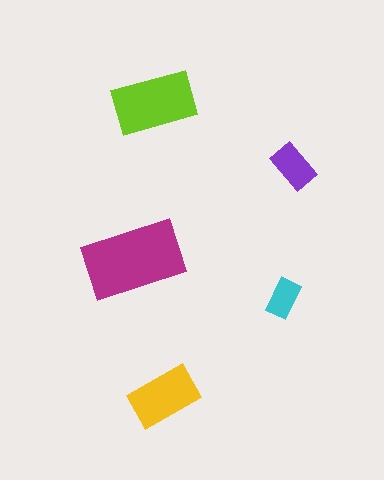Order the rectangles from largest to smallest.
the magenta one, the lime one, the yellow one, the purple one, the cyan one.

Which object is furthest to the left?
The magenta rectangle is leftmost.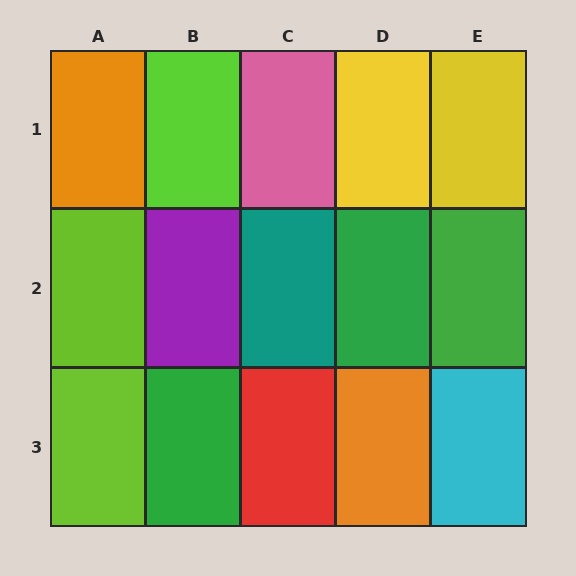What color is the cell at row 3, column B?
Green.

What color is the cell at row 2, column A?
Lime.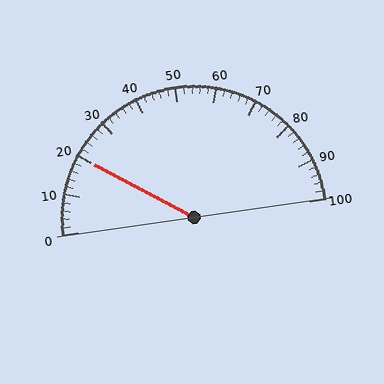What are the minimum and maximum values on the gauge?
The gauge ranges from 0 to 100.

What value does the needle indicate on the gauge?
The needle indicates approximately 20.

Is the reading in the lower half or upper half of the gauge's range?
The reading is in the lower half of the range (0 to 100).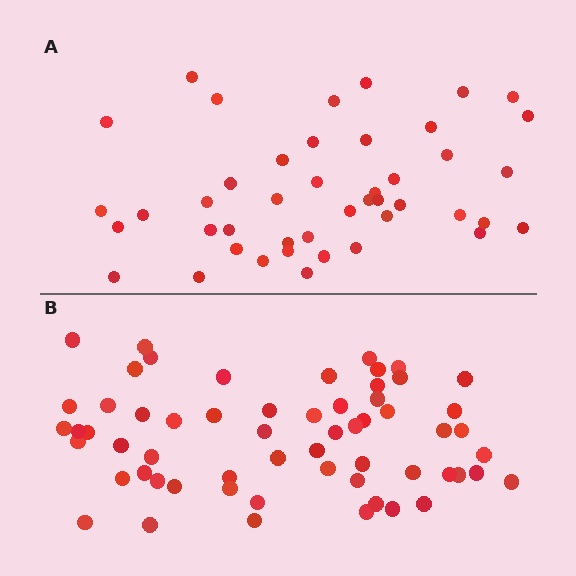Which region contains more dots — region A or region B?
Region B (the bottom region) has more dots.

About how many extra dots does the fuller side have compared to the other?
Region B has approximately 15 more dots than region A.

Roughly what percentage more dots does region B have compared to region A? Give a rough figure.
About 35% more.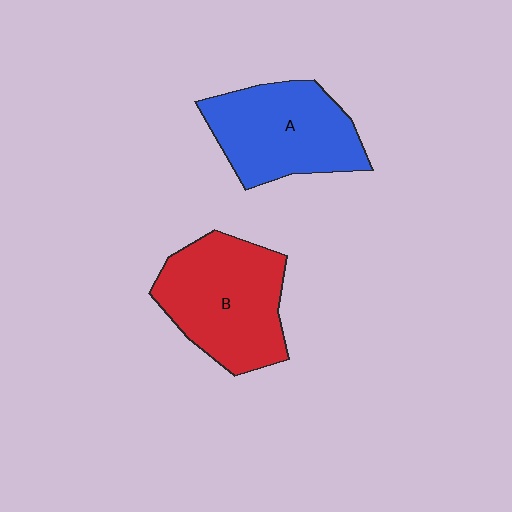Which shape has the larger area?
Shape B (red).